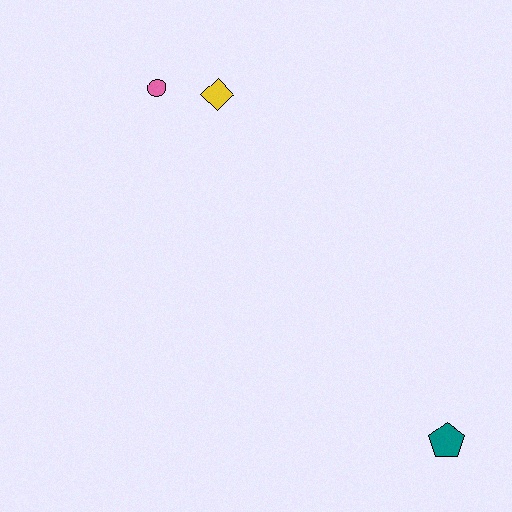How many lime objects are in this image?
There are no lime objects.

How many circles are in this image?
There is 1 circle.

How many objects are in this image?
There are 3 objects.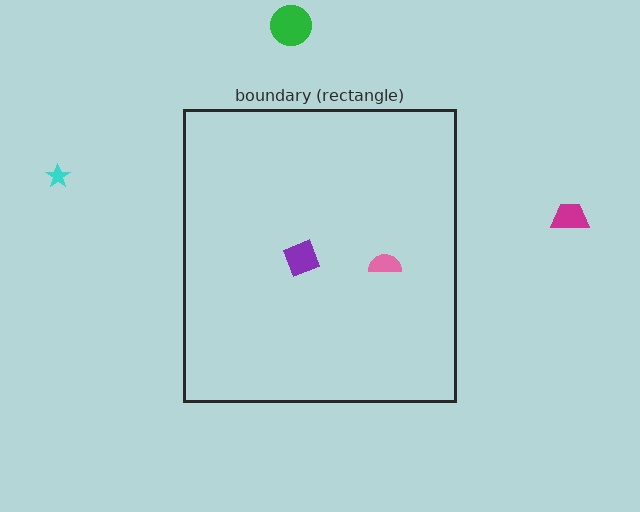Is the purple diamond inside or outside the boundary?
Inside.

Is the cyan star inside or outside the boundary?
Outside.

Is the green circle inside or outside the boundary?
Outside.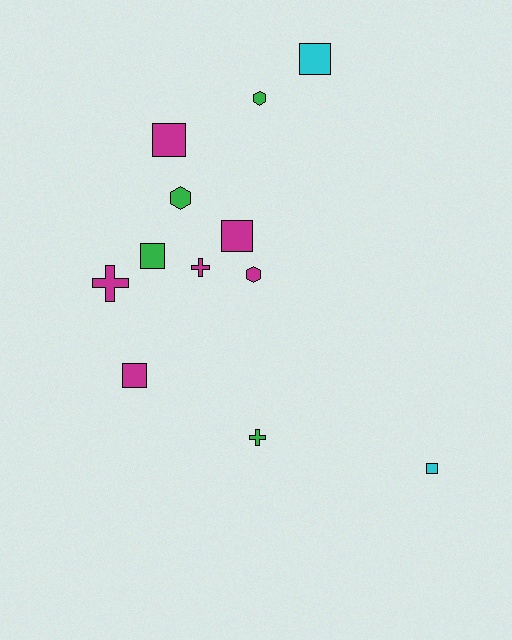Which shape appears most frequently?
Square, with 6 objects.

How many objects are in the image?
There are 12 objects.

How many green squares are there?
There is 1 green square.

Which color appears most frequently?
Magenta, with 6 objects.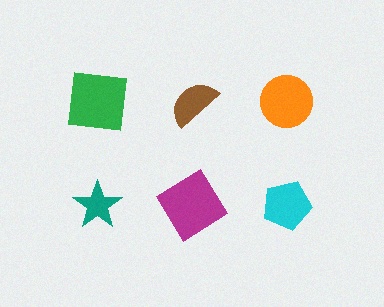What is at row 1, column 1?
A green square.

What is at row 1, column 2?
A brown semicircle.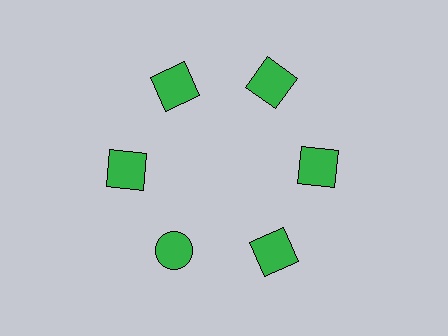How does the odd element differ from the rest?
It has a different shape: circle instead of square.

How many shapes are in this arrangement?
There are 6 shapes arranged in a ring pattern.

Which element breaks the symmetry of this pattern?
The green circle at roughly the 7 o'clock position breaks the symmetry. All other shapes are green squares.